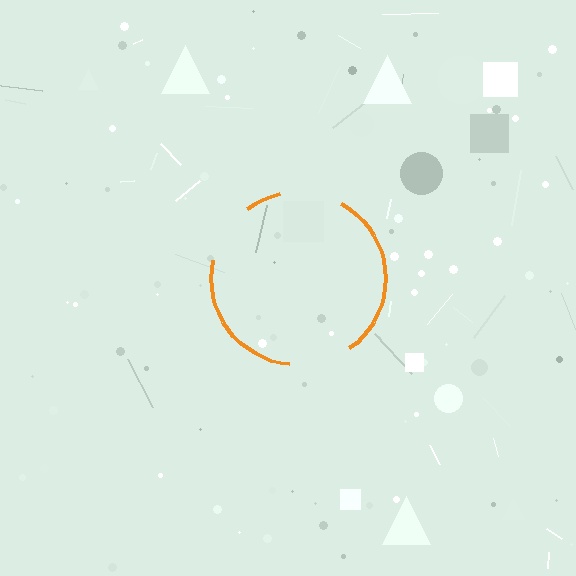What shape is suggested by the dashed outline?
The dashed outline suggests a circle.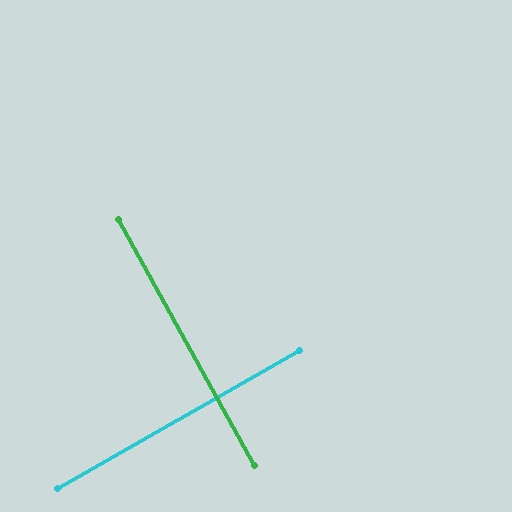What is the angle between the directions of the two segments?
Approximately 89 degrees.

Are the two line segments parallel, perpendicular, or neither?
Perpendicular — they meet at approximately 89°.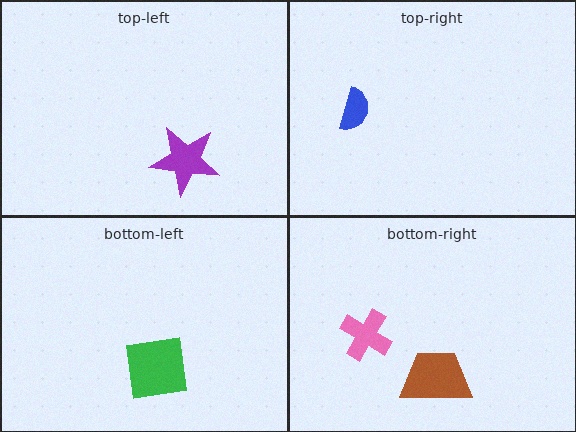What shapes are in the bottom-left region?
The green square.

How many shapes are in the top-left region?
1.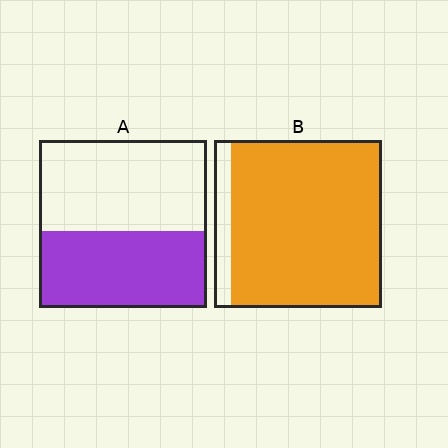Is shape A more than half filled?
No.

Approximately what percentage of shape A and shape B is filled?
A is approximately 45% and B is approximately 90%.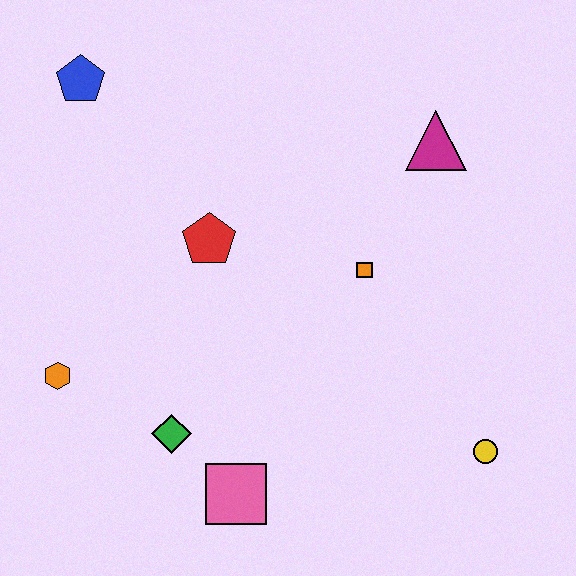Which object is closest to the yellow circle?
The orange square is closest to the yellow circle.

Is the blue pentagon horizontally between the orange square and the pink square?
No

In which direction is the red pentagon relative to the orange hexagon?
The red pentagon is to the right of the orange hexagon.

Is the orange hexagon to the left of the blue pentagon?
Yes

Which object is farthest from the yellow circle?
The blue pentagon is farthest from the yellow circle.